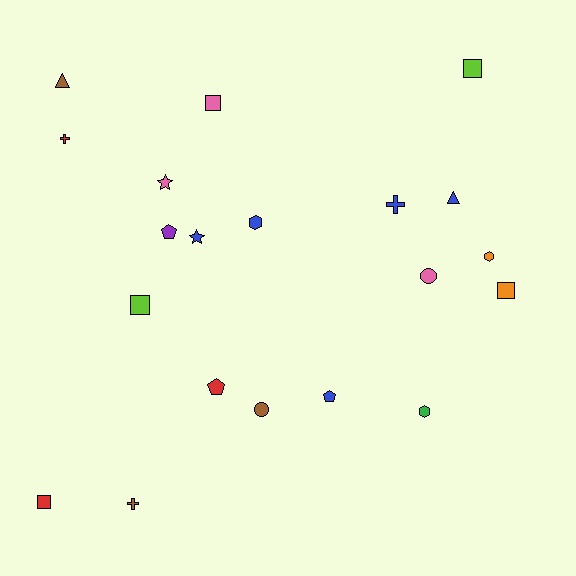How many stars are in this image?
There are 2 stars.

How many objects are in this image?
There are 20 objects.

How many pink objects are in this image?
There are 3 pink objects.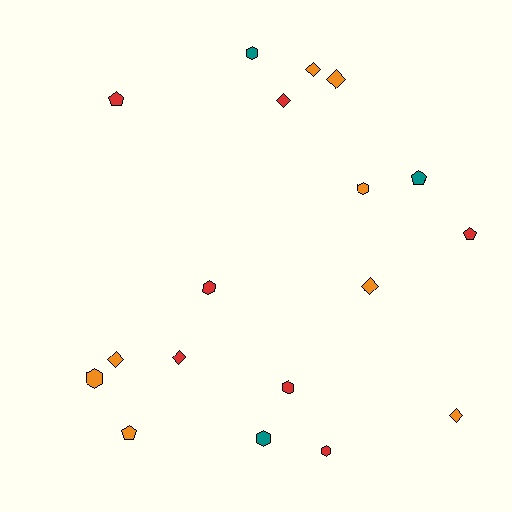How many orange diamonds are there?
There are 5 orange diamonds.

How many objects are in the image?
There are 18 objects.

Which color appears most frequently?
Orange, with 8 objects.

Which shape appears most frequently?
Diamond, with 7 objects.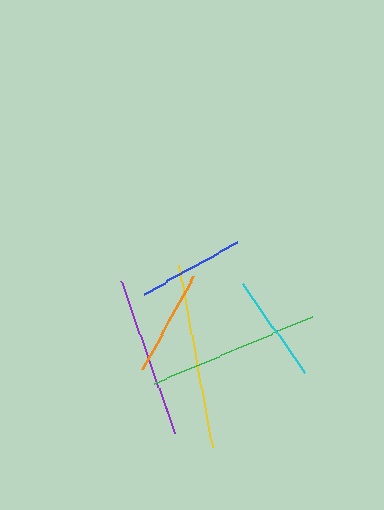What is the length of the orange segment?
The orange segment is approximately 106 pixels long.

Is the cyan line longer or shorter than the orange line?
The cyan line is longer than the orange line.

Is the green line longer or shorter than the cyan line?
The green line is longer than the cyan line.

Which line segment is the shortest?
The orange line is the shortest at approximately 106 pixels.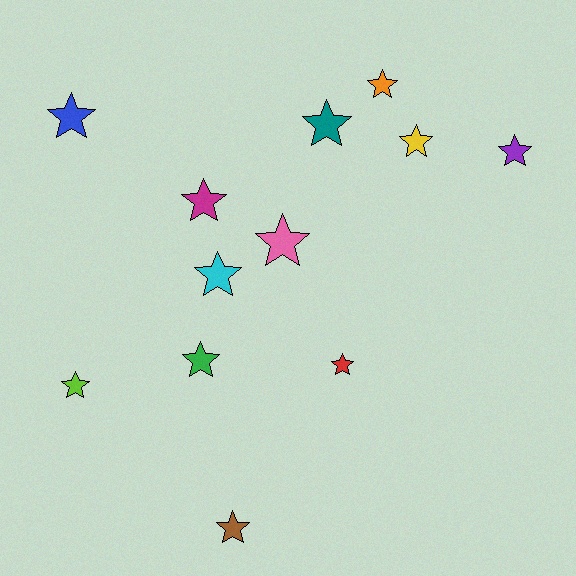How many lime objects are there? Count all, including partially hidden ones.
There is 1 lime object.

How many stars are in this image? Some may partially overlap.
There are 12 stars.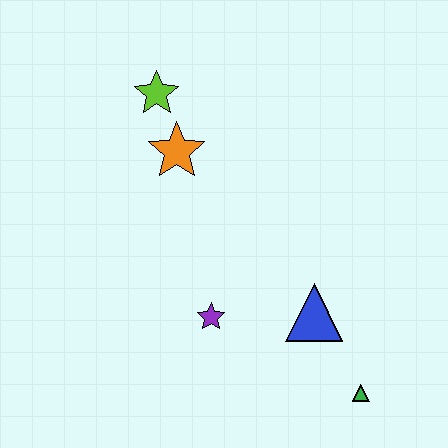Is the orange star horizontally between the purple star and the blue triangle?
No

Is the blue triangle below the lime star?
Yes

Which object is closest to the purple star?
The blue triangle is closest to the purple star.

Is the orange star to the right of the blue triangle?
No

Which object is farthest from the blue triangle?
The lime star is farthest from the blue triangle.